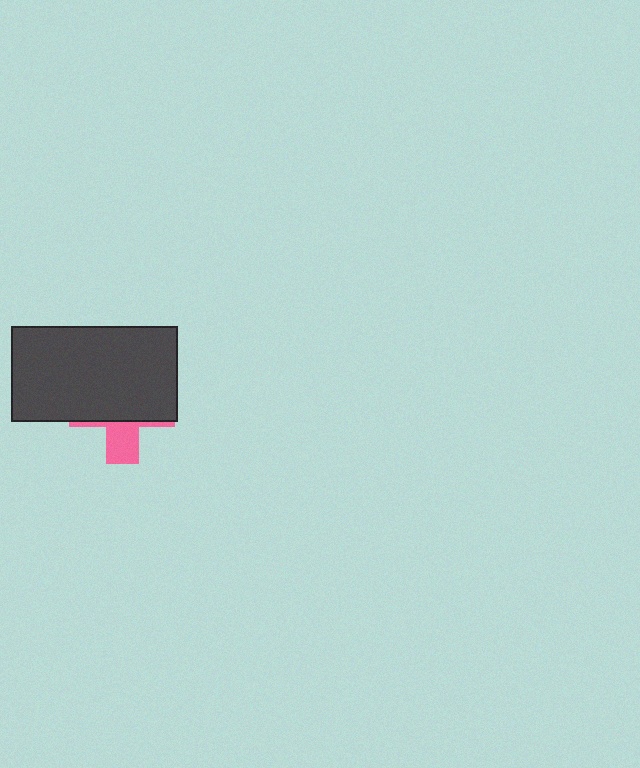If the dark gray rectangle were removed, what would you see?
You would see the complete pink cross.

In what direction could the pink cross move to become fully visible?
The pink cross could move down. That would shift it out from behind the dark gray rectangle entirely.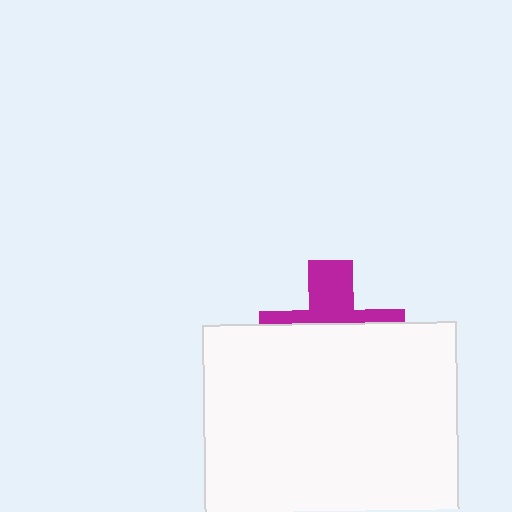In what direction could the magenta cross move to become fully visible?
The magenta cross could move up. That would shift it out from behind the white rectangle entirely.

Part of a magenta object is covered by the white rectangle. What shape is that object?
It is a cross.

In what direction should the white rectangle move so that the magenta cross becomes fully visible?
The white rectangle should move down. That is the shortest direction to clear the overlap and leave the magenta cross fully visible.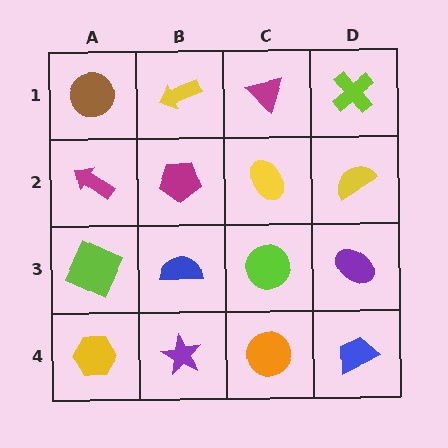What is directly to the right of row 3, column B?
A lime circle.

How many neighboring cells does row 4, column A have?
2.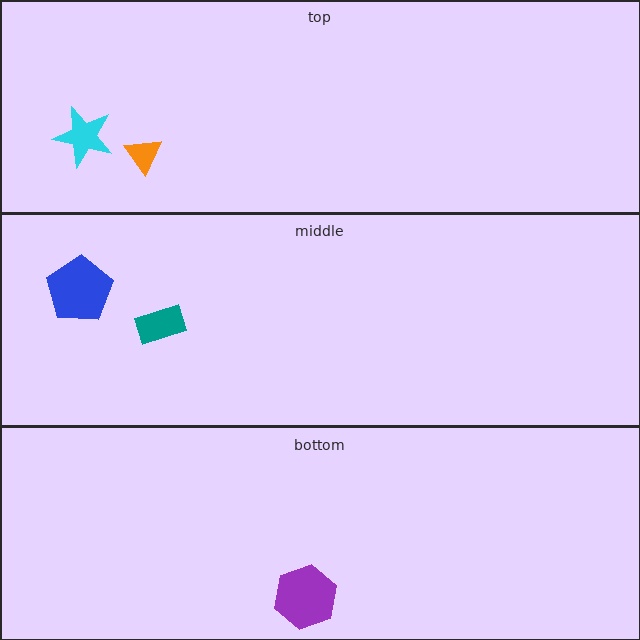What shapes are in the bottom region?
The purple hexagon.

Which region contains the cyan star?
The top region.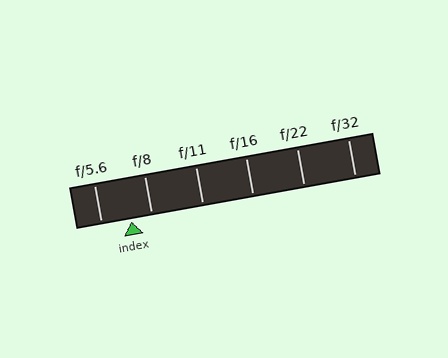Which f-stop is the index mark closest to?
The index mark is closest to f/8.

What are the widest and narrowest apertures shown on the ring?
The widest aperture shown is f/5.6 and the narrowest is f/32.